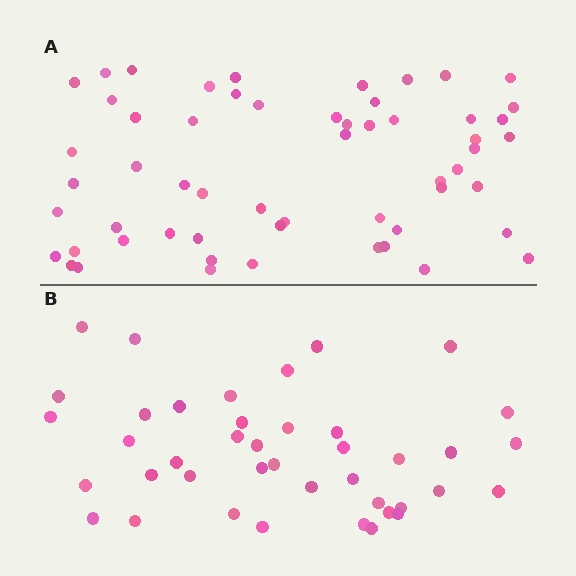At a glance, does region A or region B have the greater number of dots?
Region A (the top region) has more dots.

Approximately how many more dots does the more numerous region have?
Region A has approximately 15 more dots than region B.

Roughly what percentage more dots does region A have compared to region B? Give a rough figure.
About 40% more.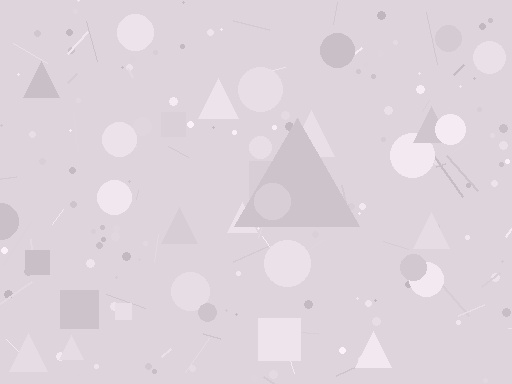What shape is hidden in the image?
A triangle is hidden in the image.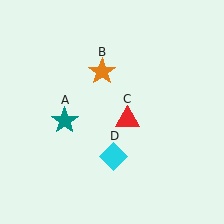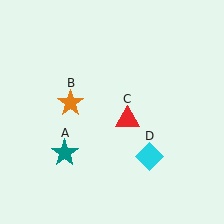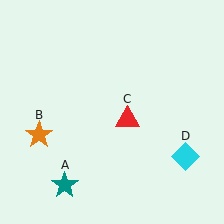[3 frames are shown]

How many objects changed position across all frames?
3 objects changed position: teal star (object A), orange star (object B), cyan diamond (object D).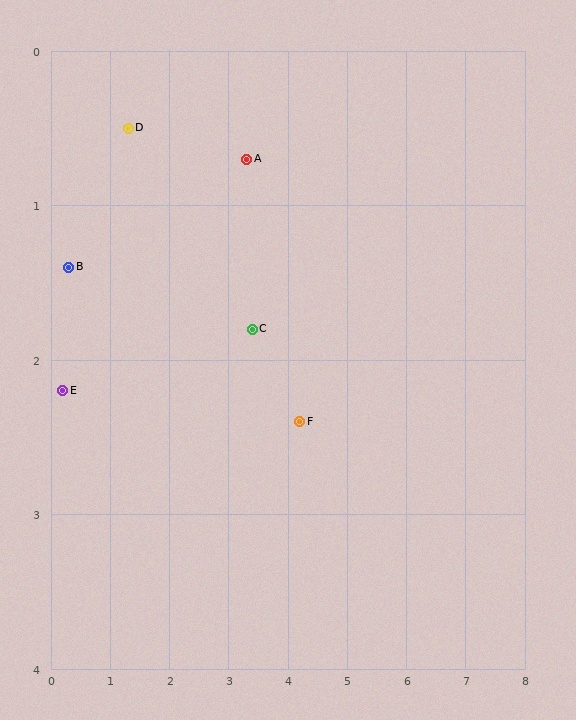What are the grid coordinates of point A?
Point A is at approximately (3.3, 0.7).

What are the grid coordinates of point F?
Point F is at approximately (4.2, 2.4).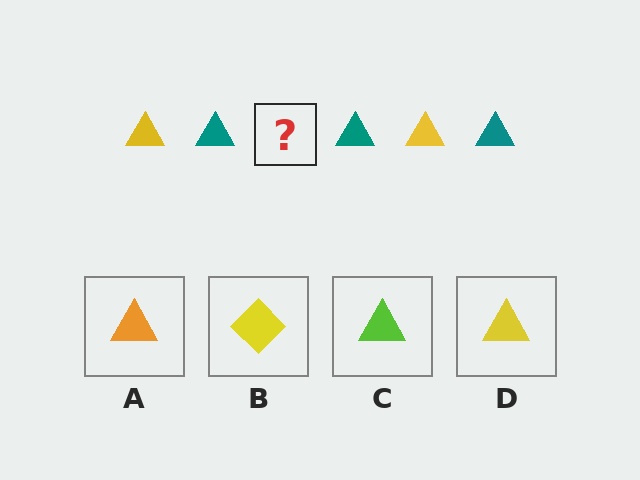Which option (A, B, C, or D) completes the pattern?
D.